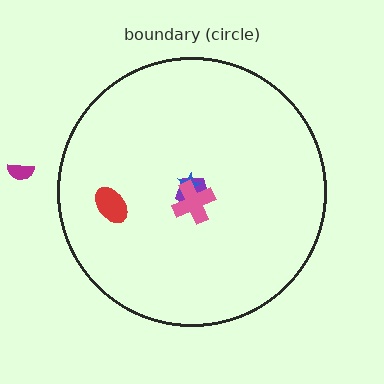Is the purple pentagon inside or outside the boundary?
Inside.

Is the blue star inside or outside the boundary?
Inside.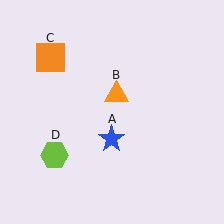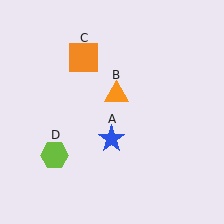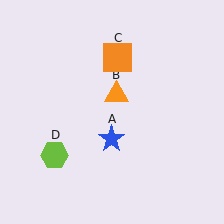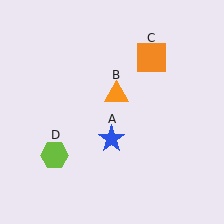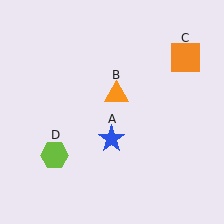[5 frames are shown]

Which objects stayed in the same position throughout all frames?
Blue star (object A) and orange triangle (object B) and lime hexagon (object D) remained stationary.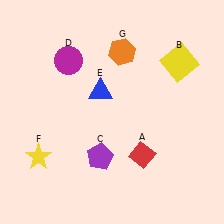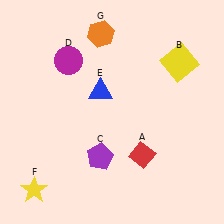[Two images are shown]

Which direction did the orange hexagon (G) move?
The orange hexagon (G) moved left.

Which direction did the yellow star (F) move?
The yellow star (F) moved down.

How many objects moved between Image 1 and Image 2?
2 objects moved between the two images.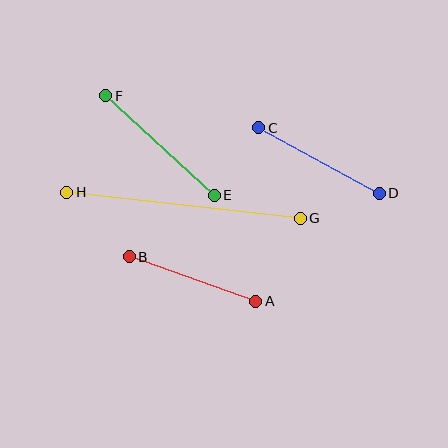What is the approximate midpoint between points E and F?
The midpoint is at approximately (160, 145) pixels.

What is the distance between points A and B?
The distance is approximately 134 pixels.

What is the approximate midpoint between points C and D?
The midpoint is at approximately (319, 161) pixels.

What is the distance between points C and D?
The distance is approximately 137 pixels.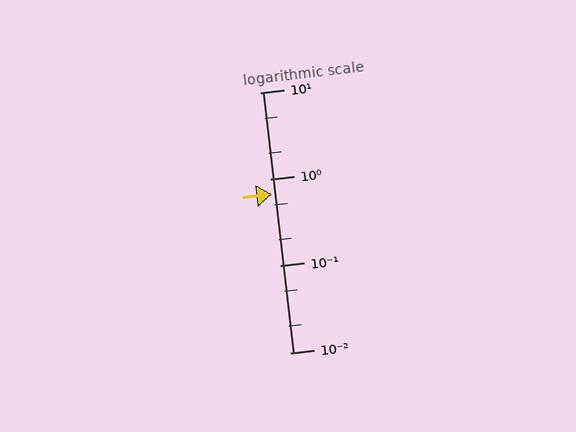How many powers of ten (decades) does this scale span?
The scale spans 3 decades, from 0.01 to 10.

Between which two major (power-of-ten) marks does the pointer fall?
The pointer is between 0.1 and 1.